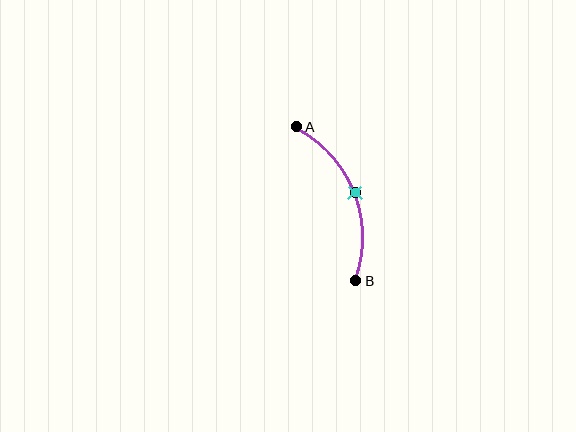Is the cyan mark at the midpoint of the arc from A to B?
Yes. The cyan mark lies on the arc at equal arc-length from both A and B — it is the arc midpoint.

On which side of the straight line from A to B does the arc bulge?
The arc bulges to the right of the straight line connecting A and B.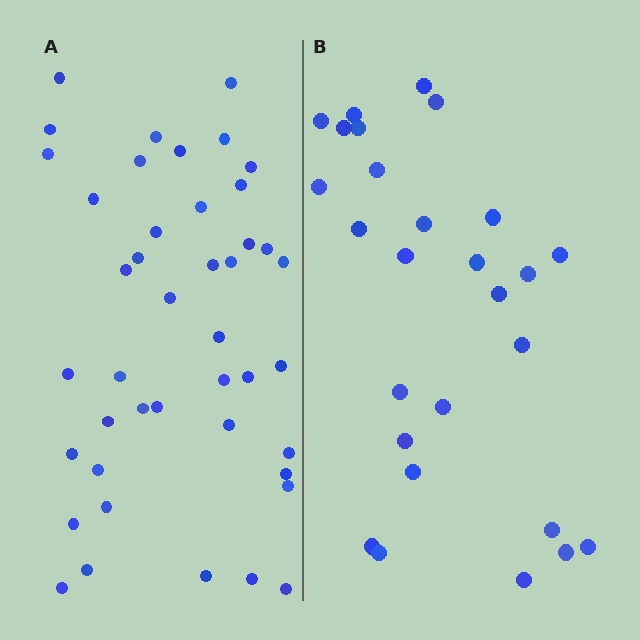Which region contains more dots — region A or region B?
Region A (the left region) has more dots.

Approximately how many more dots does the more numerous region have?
Region A has approximately 15 more dots than region B.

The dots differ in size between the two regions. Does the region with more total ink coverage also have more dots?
No. Region B has more total ink coverage because its dots are larger, but region A actually contains more individual dots. Total area can be misleading — the number of items is what matters here.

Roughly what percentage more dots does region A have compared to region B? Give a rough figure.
About 60% more.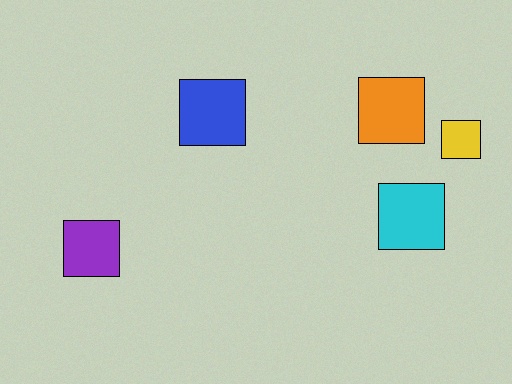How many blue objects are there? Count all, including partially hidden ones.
There is 1 blue object.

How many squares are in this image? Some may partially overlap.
There are 5 squares.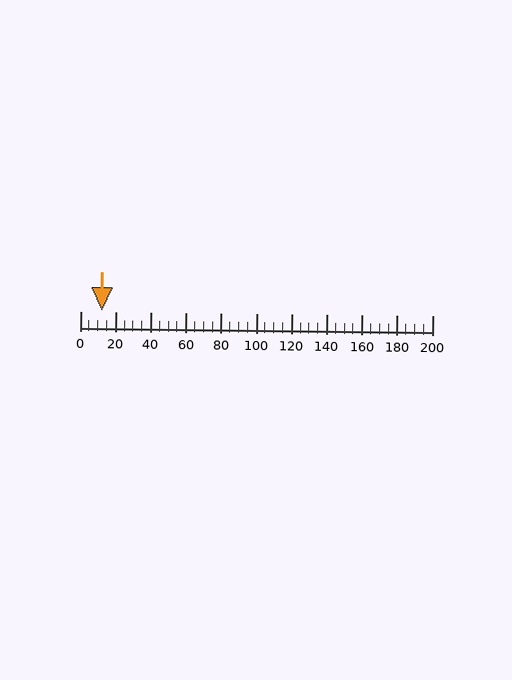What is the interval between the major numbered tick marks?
The major tick marks are spaced 20 units apart.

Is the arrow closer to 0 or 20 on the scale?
The arrow is closer to 20.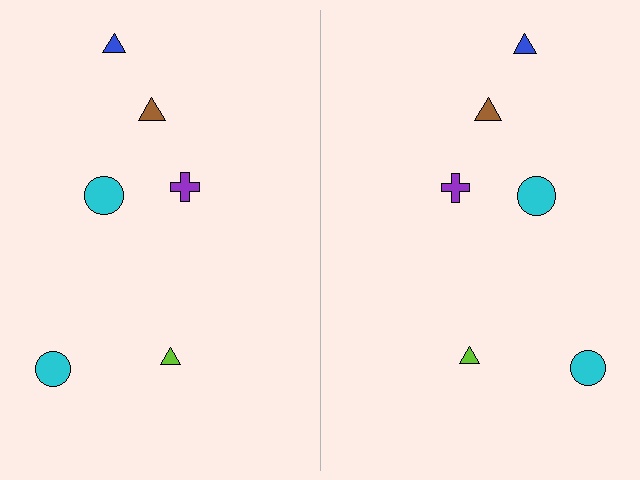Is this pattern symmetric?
Yes, this pattern has bilateral (reflection) symmetry.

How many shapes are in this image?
There are 12 shapes in this image.